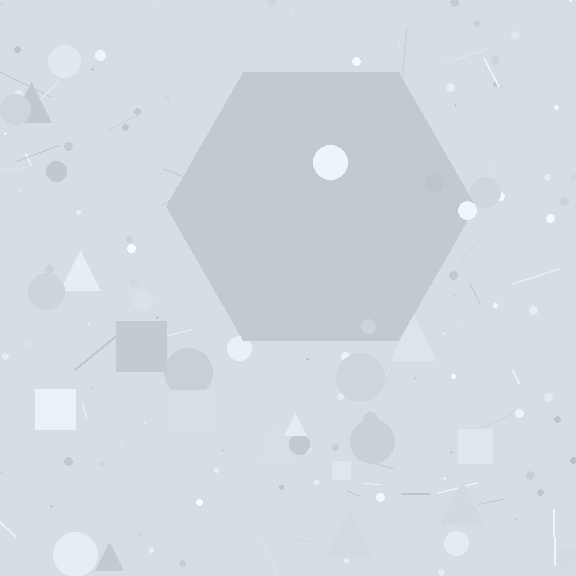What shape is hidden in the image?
A hexagon is hidden in the image.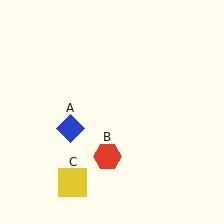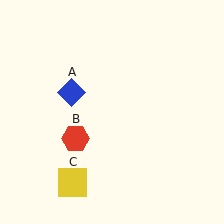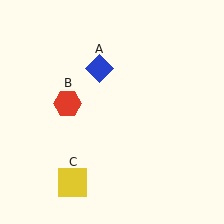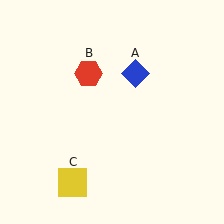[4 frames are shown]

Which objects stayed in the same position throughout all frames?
Yellow square (object C) remained stationary.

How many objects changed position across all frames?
2 objects changed position: blue diamond (object A), red hexagon (object B).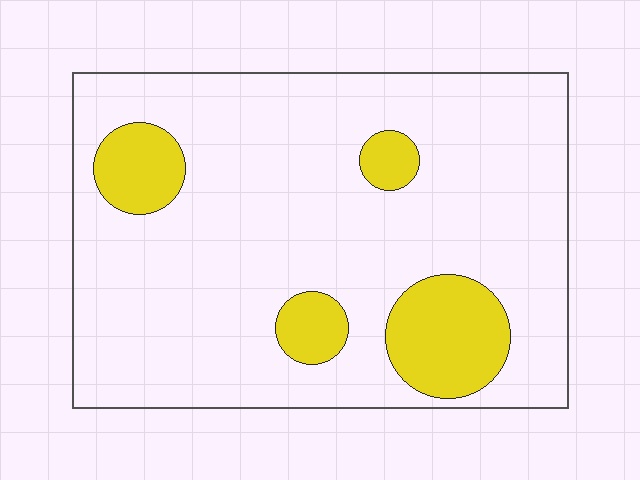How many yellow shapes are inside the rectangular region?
4.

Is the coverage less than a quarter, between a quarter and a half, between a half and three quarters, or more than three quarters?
Less than a quarter.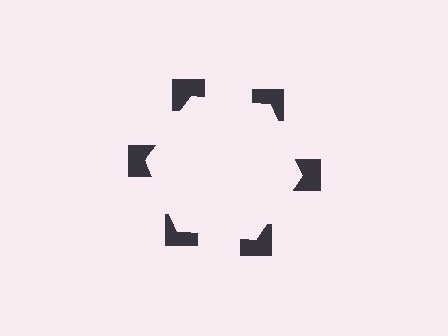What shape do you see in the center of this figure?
An illusory hexagon — its edges are inferred from the aligned wedge cuts in the notched squares, not physically drawn.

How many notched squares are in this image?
There are 6 — one at each vertex of the illusory hexagon.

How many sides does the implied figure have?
6 sides.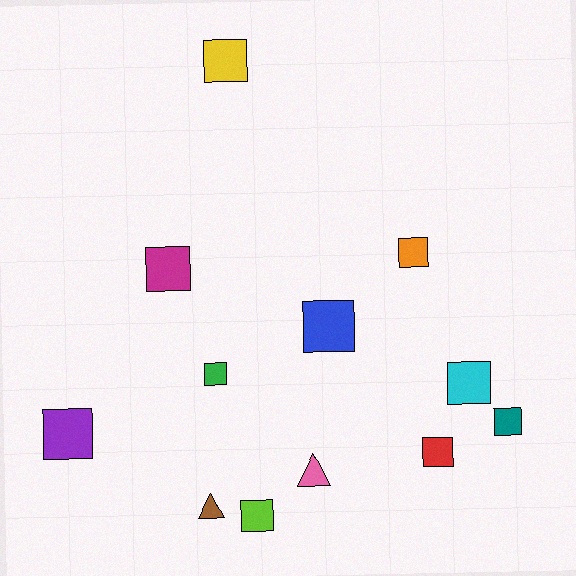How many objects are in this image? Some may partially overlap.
There are 12 objects.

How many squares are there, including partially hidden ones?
There are 10 squares.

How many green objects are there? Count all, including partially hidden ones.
There is 1 green object.